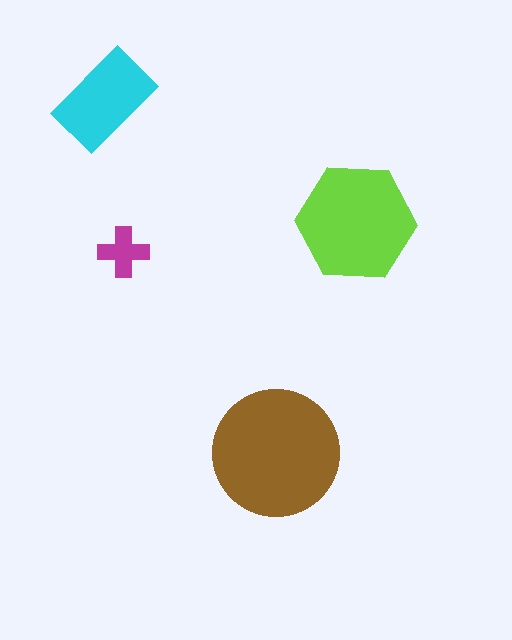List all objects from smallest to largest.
The magenta cross, the cyan rectangle, the lime hexagon, the brown circle.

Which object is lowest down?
The brown circle is bottommost.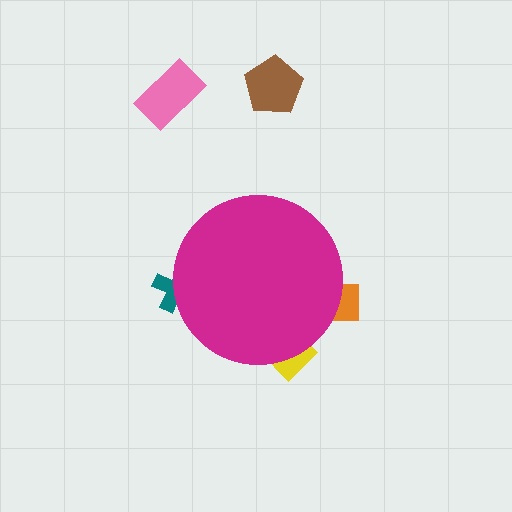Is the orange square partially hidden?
Yes, the orange square is partially hidden behind the magenta circle.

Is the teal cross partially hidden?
Yes, the teal cross is partially hidden behind the magenta circle.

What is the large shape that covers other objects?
A magenta circle.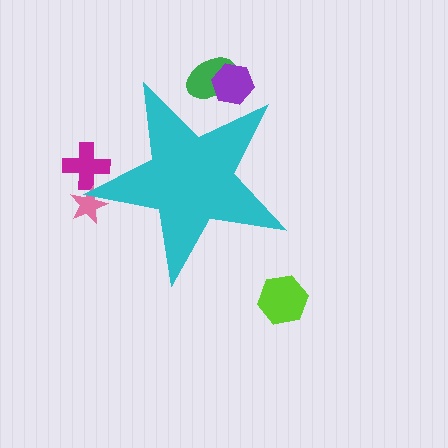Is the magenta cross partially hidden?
Yes, the magenta cross is partially hidden behind the cyan star.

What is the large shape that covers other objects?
A cyan star.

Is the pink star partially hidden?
Yes, the pink star is partially hidden behind the cyan star.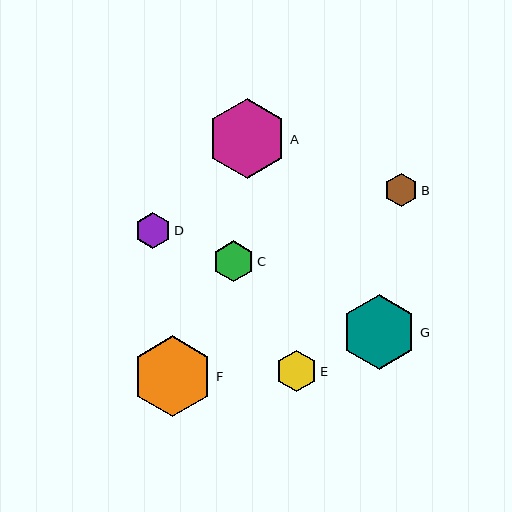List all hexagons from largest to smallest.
From largest to smallest: F, A, G, C, E, D, B.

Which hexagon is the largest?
Hexagon F is the largest with a size of approximately 81 pixels.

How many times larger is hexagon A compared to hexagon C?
Hexagon A is approximately 1.9 times the size of hexagon C.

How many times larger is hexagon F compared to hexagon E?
Hexagon F is approximately 2.0 times the size of hexagon E.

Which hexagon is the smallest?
Hexagon B is the smallest with a size of approximately 33 pixels.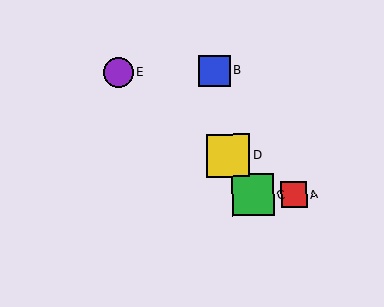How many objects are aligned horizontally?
2 objects (A, C) are aligned horizontally.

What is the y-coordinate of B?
Object B is at y≈71.